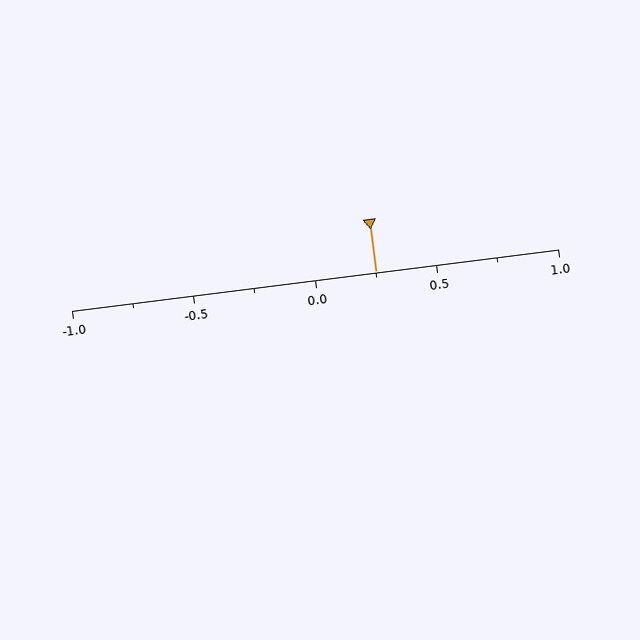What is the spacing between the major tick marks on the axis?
The major ticks are spaced 0.5 apart.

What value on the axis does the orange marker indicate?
The marker indicates approximately 0.25.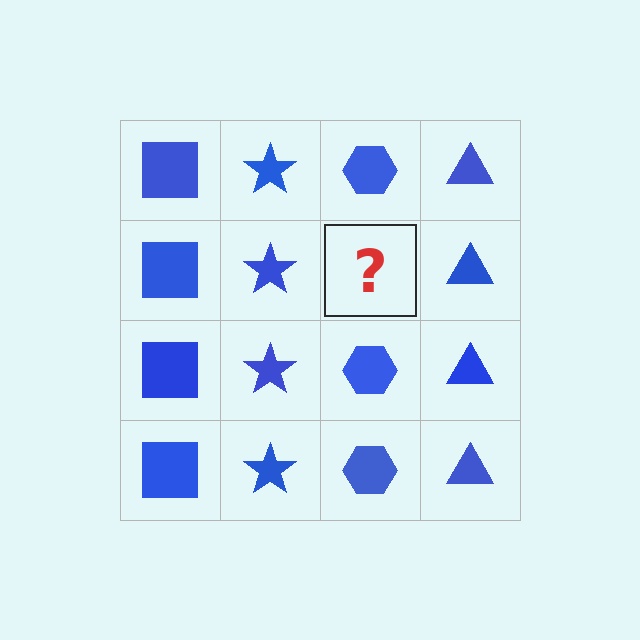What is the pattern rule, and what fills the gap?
The rule is that each column has a consistent shape. The gap should be filled with a blue hexagon.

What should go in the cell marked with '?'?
The missing cell should contain a blue hexagon.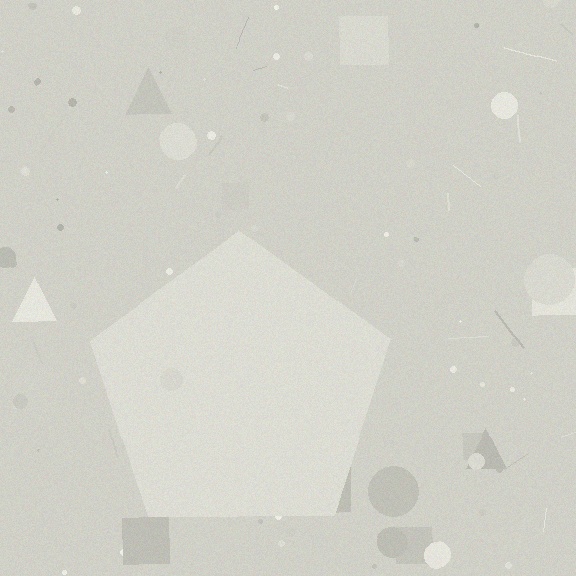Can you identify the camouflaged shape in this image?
The camouflaged shape is a pentagon.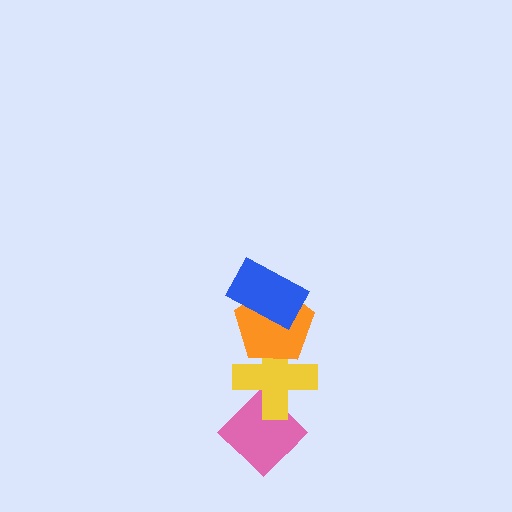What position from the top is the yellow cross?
The yellow cross is 3rd from the top.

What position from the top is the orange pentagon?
The orange pentagon is 2nd from the top.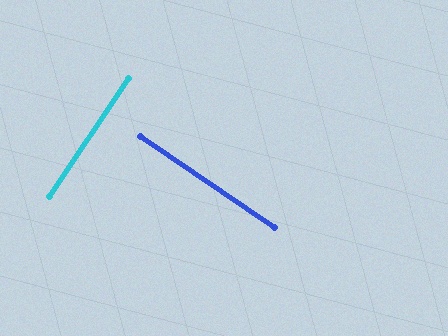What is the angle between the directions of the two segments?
Approximately 90 degrees.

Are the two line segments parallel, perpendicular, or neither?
Perpendicular — they meet at approximately 90°.